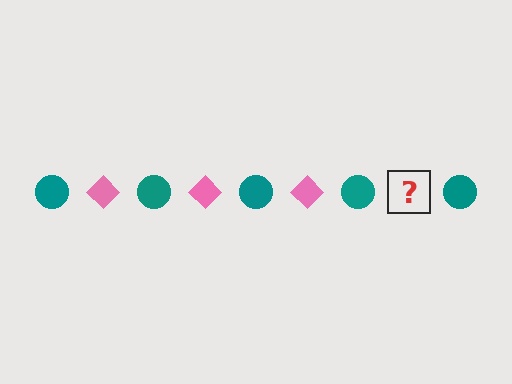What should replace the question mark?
The question mark should be replaced with a pink diamond.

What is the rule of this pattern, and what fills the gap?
The rule is that the pattern alternates between teal circle and pink diamond. The gap should be filled with a pink diamond.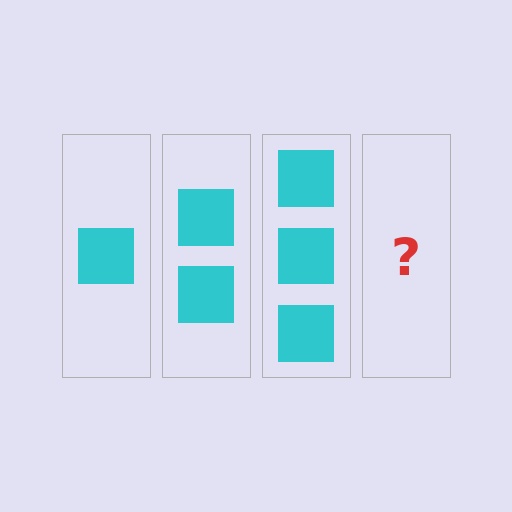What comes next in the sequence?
The next element should be 4 squares.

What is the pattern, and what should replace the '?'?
The pattern is that each step adds one more square. The '?' should be 4 squares.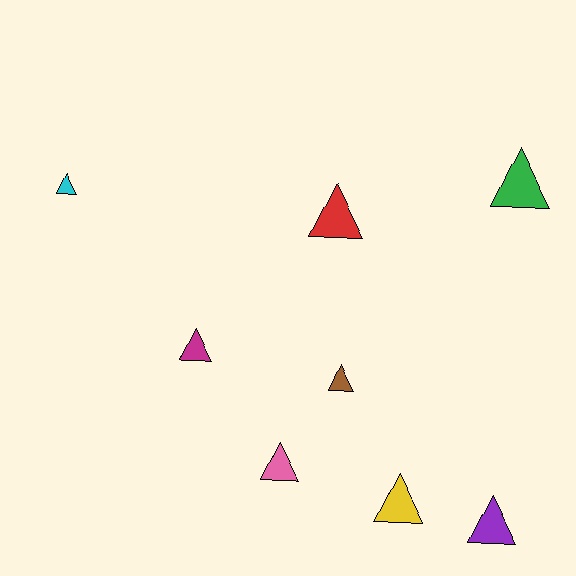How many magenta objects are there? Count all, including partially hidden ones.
There is 1 magenta object.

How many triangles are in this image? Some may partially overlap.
There are 8 triangles.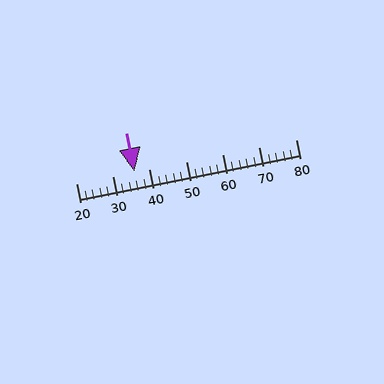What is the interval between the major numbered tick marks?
The major tick marks are spaced 10 units apart.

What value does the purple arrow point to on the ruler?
The purple arrow points to approximately 36.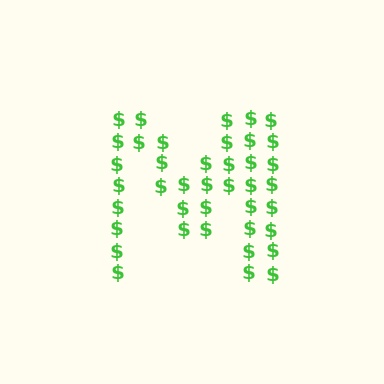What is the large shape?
The large shape is the letter M.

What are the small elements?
The small elements are dollar signs.